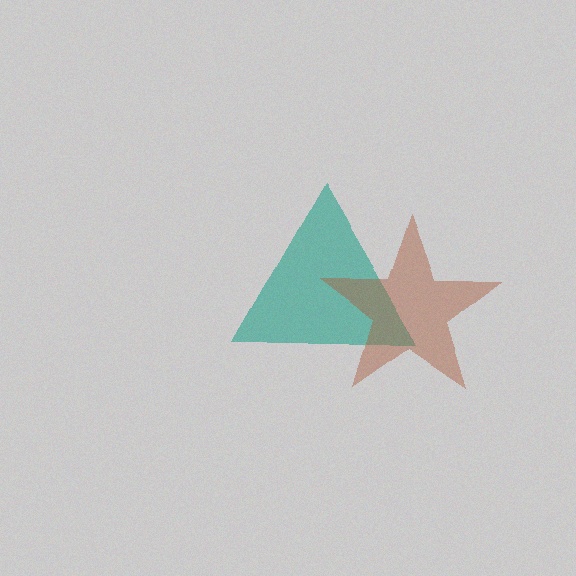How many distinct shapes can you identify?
There are 2 distinct shapes: a teal triangle, a brown star.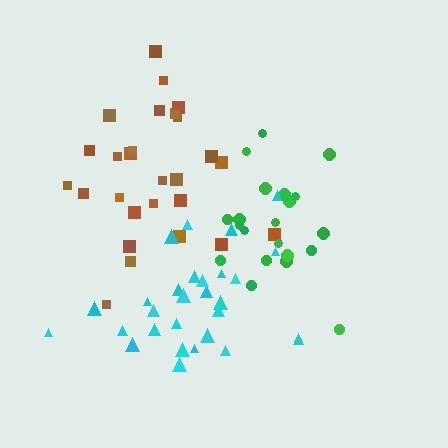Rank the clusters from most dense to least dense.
green, brown, cyan.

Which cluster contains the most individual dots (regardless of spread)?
Cyan (29).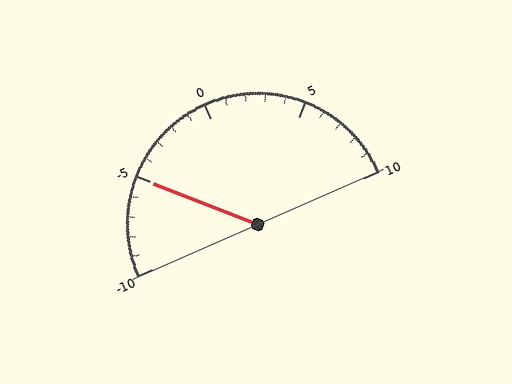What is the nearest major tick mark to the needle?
The nearest major tick mark is -5.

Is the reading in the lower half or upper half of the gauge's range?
The reading is in the lower half of the range (-10 to 10).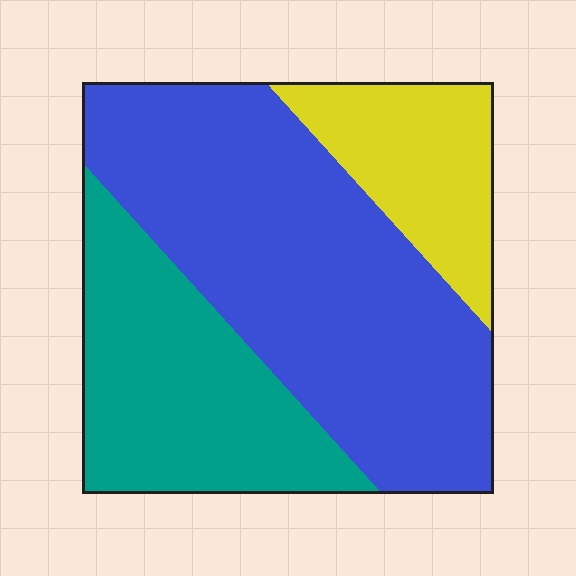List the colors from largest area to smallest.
From largest to smallest: blue, teal, yellow.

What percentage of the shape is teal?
Teal takes up about one third (1/3) of the shape.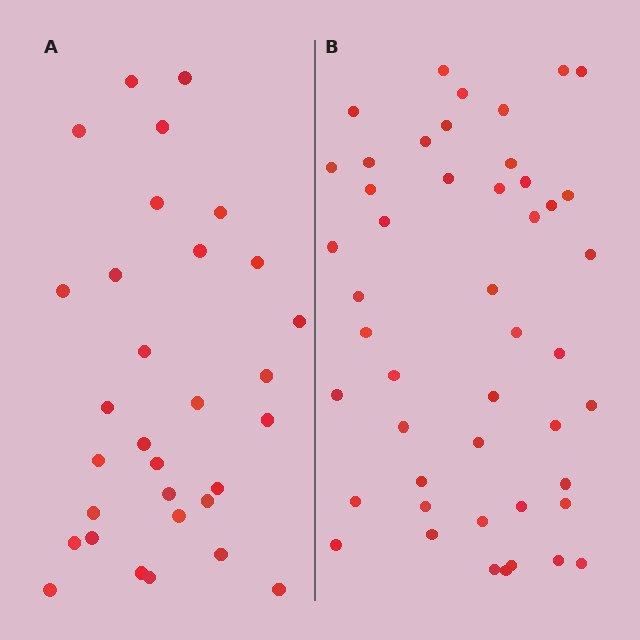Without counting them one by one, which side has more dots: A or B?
Region B (the right region) has more dots.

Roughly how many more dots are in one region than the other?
Region B has approximately 15 more dots than region A.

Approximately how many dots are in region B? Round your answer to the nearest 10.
About 50 dots. (The exact count is 47, which rounds to 50.)